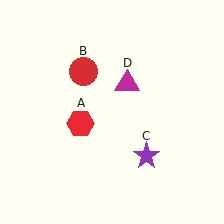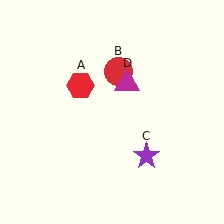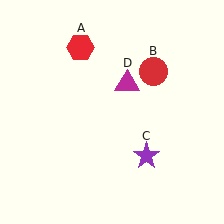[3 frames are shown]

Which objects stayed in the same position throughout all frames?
Purple star (object C) and magenta triangle (object D) remained stationary.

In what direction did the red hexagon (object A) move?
The red hexagon (object A) moved up.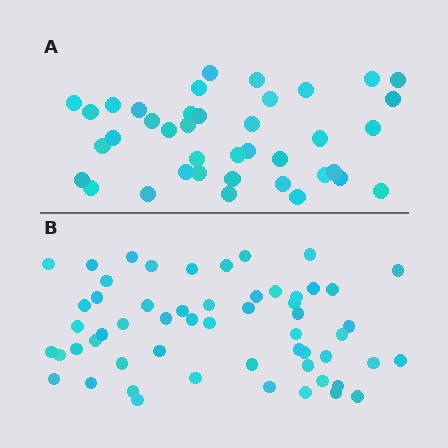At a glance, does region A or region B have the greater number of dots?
Region B (the bottom region) has more dots.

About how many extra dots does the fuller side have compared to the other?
Region B has approximately 15 more dots than region A.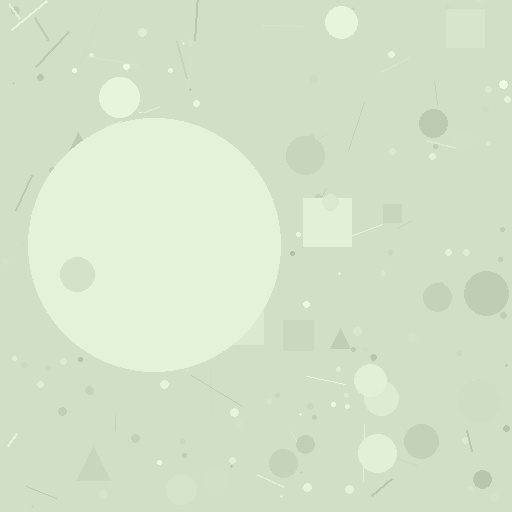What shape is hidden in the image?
A circle is hidden in the image.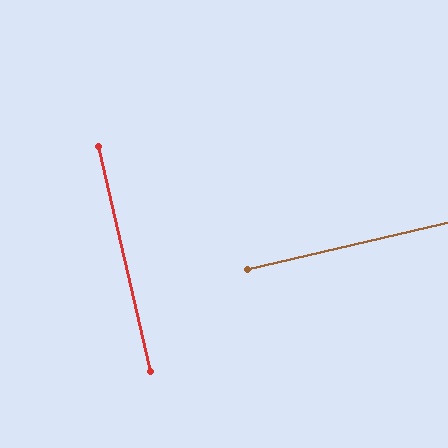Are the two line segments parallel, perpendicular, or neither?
Perpendicular — they meet at approximately 90°.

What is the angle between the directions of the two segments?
Approximately 90 degrees.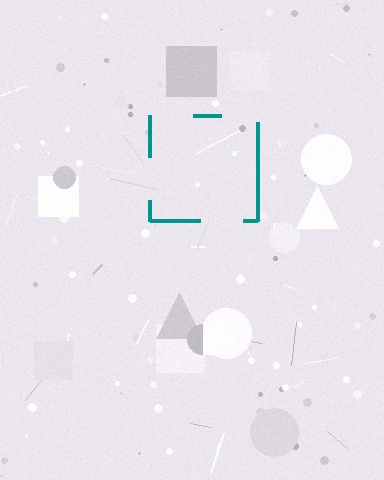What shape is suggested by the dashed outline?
The dashed outline suggests a square.